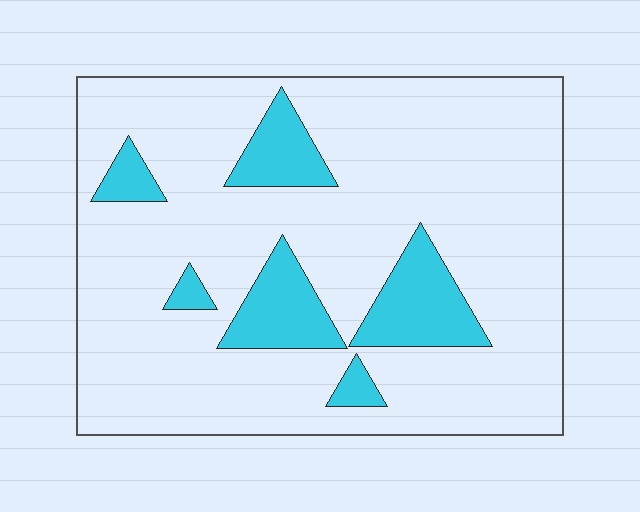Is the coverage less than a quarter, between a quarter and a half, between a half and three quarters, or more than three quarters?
Less than a quarter.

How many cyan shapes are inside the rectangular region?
6.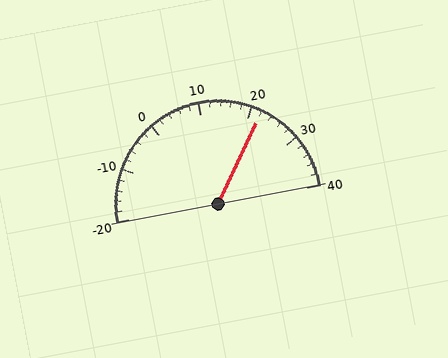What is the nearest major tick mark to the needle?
The nearest major tick mark is 20.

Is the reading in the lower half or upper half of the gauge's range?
The reading is in the upper half of the range (-20 to 40).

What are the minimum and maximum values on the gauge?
The gauge ranges from -20 to 40.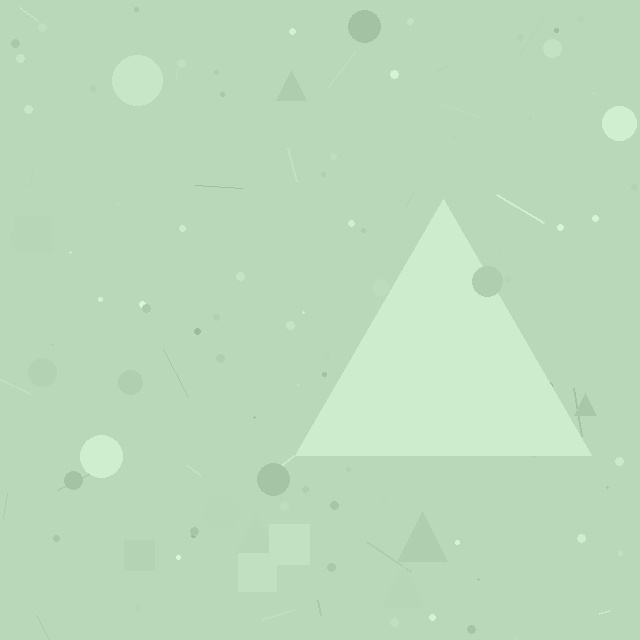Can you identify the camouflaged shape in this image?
The camouflaged shape is a triangle.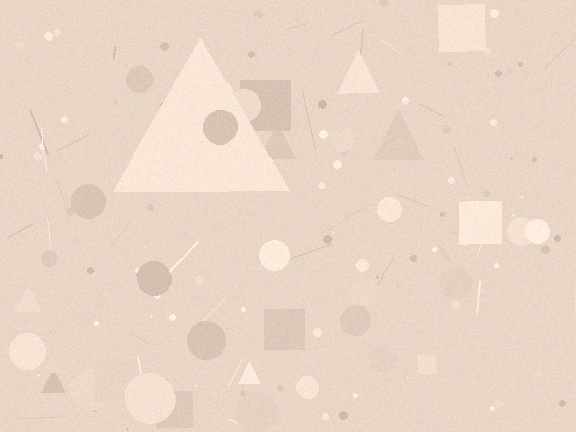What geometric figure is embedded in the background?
A triangle is embedded in the background.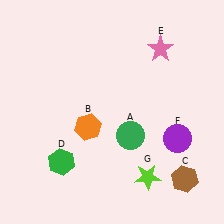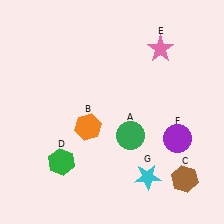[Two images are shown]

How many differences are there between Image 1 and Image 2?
There is 1 difference between the two images.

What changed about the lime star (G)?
In Image 1, G is lime. In Image 2, it changed to cyan.